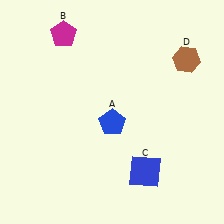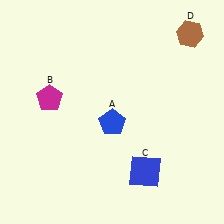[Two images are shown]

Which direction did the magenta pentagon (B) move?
The magenta pentagon (B) moved down.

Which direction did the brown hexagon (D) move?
The brown hexagon (D) moved up.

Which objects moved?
The objects that moved are: the magenta pentagon (B), the brown hexagon (D).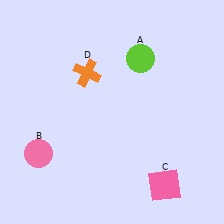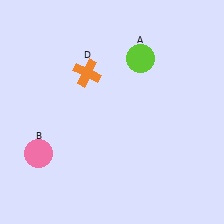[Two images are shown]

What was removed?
The pink square (C) was removed in Image 2.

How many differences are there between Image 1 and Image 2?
There is 1 difference between the two images.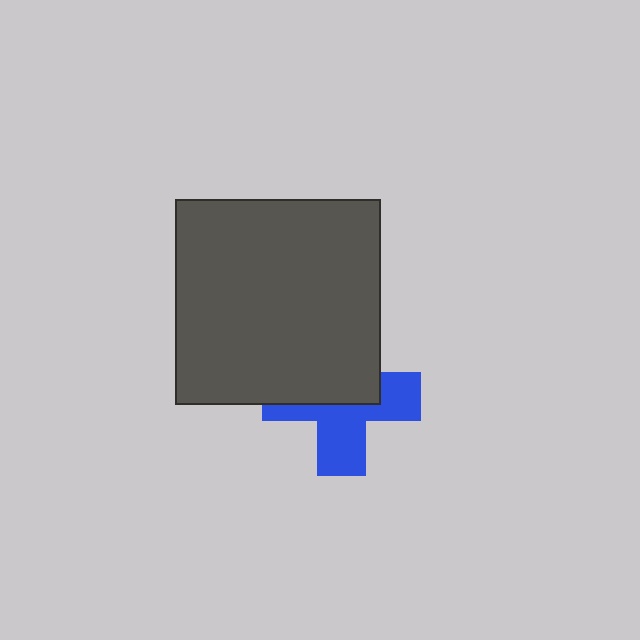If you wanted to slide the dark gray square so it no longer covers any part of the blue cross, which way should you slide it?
Slide it up — that is the most direct way to separate the two shapes.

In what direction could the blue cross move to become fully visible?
The blue cross could move down. That would shift it out from behind the dark gray square entirely.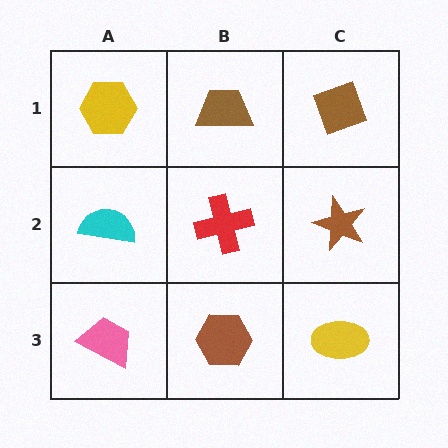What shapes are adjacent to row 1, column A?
A cyan semicircle (row 2, column A), a brown trapezoid (row 1, column B).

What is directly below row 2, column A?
A pink trapezoid.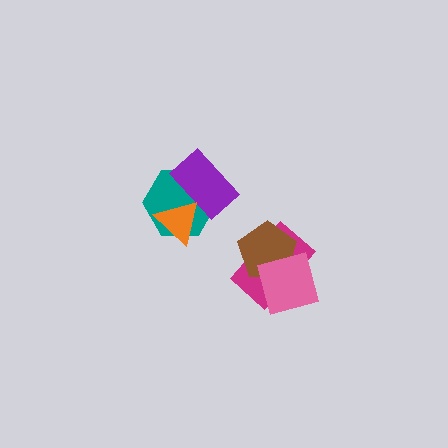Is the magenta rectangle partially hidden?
Yes, it is partially covered by another shape.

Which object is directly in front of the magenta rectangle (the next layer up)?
The brown pentagon is directly in front of the magenta rectangle.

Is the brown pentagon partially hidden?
Yes, it is partially covered by another shape.